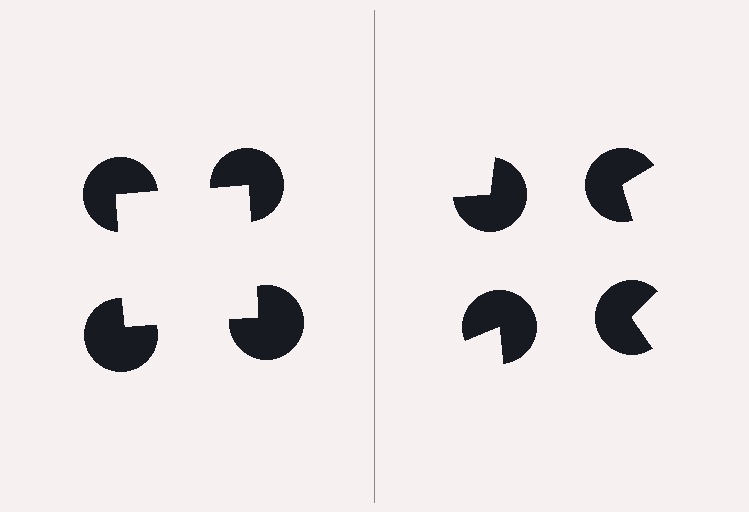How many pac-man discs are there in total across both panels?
8 — 4 on each side.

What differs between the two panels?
The pac-man discs are positioned identically on both sides; only the wedge orientations differ. On the left they align to a square; on the right they are misaligned.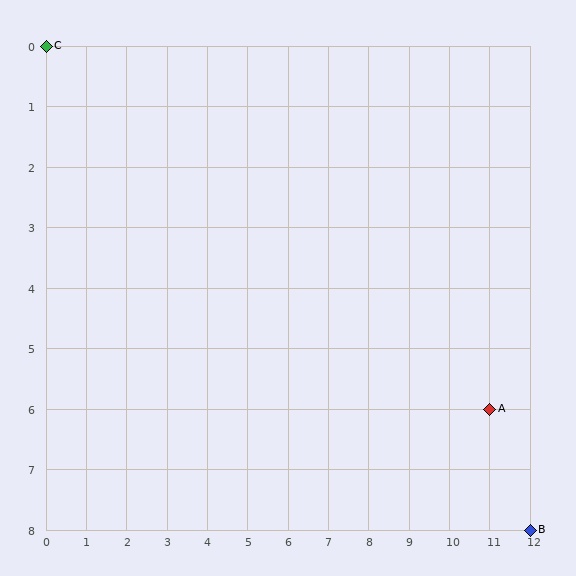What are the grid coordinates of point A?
Point A is at grid coordinates (11, 6).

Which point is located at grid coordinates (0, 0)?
Point C is at (0, 0).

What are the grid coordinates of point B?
Point B is at grid coordinates (12, 8).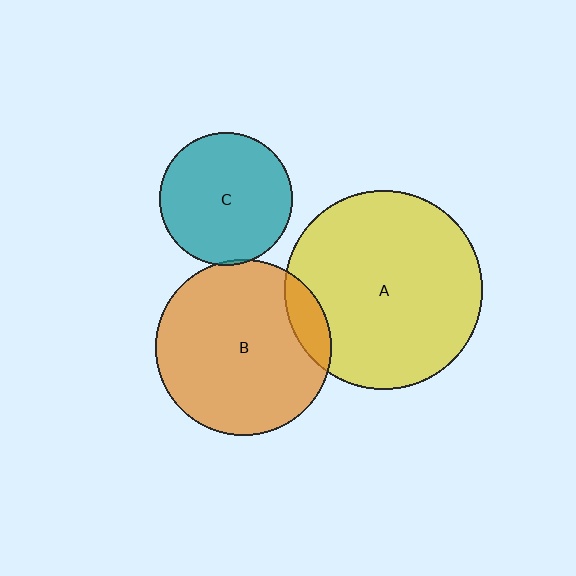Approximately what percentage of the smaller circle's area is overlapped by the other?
Approximately 5%.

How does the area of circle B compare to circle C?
Approximately 1.8 times.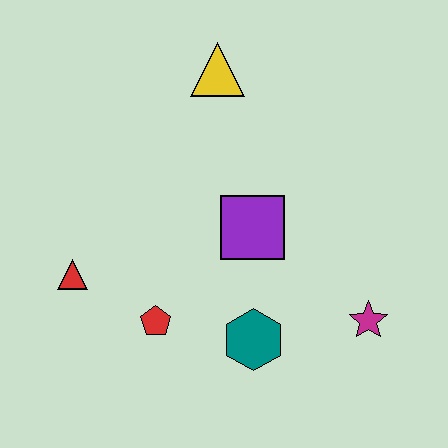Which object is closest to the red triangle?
The red pentagon is closest to the red triangle.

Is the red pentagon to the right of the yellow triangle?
No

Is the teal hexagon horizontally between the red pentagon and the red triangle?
No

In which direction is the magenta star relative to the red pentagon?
The magenta star is to the right of the red pentagon.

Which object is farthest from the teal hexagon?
The yellow triangle is farthest from the teal hexagon.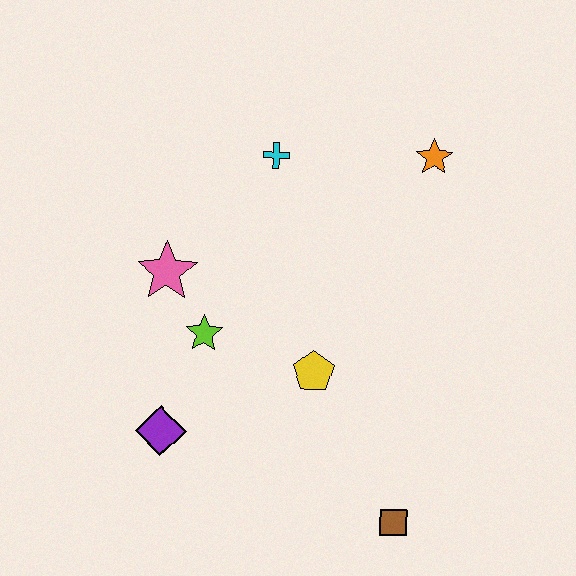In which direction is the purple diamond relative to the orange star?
The purple diamond is below the orange star.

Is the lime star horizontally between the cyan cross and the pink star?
Yes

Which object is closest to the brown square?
The yellow pentagon is closest to the brown square.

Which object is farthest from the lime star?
The orange star is farthest from the lime star.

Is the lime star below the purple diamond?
No